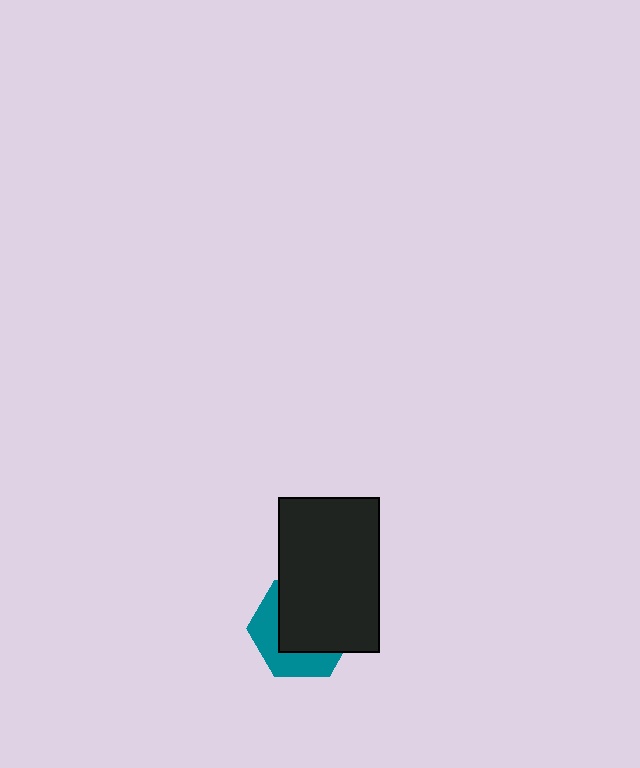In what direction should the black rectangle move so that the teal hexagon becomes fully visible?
The black rectangle should move toward the upper-right. That is the shortest direction to clear the overlap and leave the teal hexagon fully visible.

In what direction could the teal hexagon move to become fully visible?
The teal hexagon could move toward the lower-left. That would shift it out from behind the black rectangle entirely.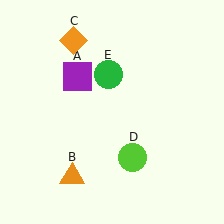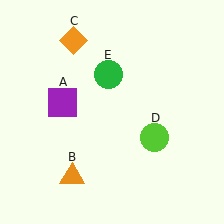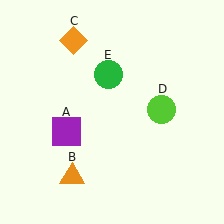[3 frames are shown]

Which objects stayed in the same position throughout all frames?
Orange triangle (object B) and orange diamond (object C) and green circle (object E) remained stationary.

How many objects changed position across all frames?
2 objects changed position: purple square (object A), lime circle (object D).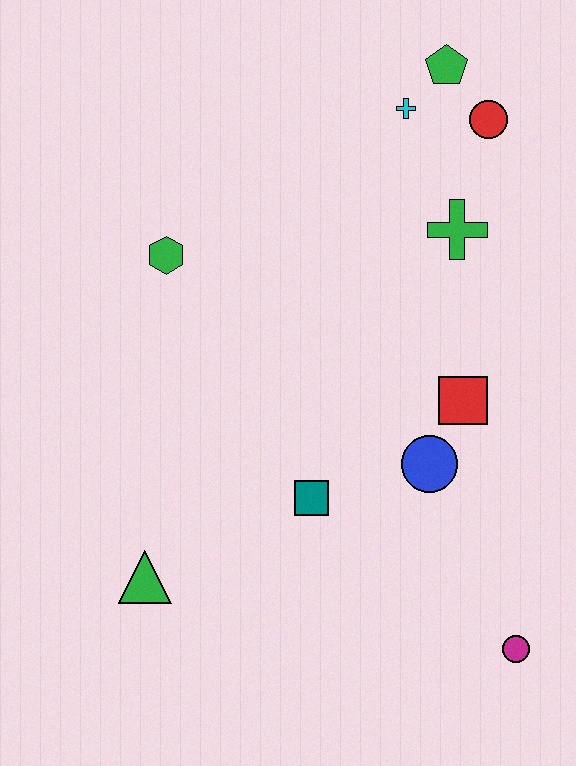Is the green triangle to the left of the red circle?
Yes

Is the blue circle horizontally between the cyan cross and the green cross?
Yes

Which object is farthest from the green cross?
The green triangle is farthest from the green cross.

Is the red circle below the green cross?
No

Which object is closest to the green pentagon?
The cyan cross is closest to the green pentagon.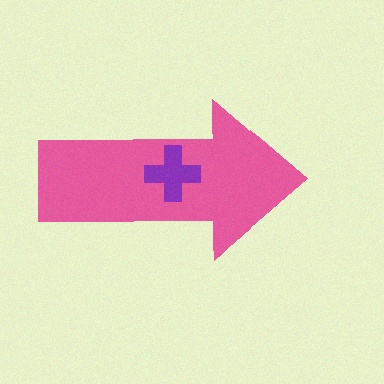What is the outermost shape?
The pink arrow.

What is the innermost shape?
The purple cross.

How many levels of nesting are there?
2.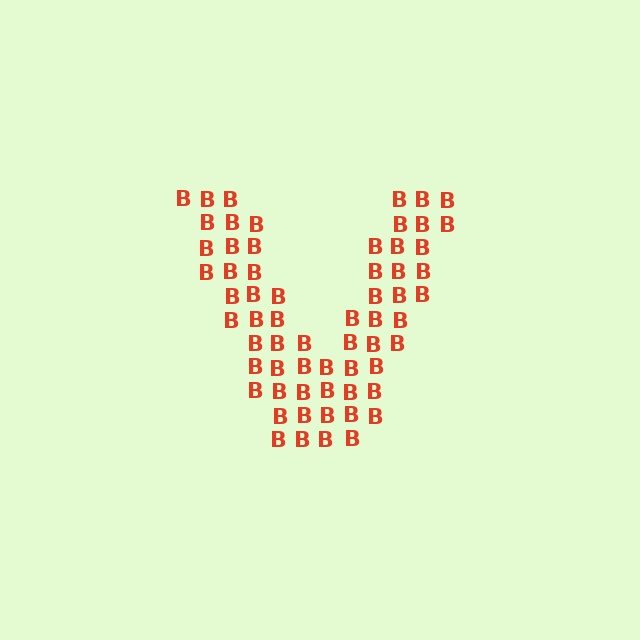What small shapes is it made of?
It is made of small letter B's.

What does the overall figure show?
The overall figure shows the letter V.